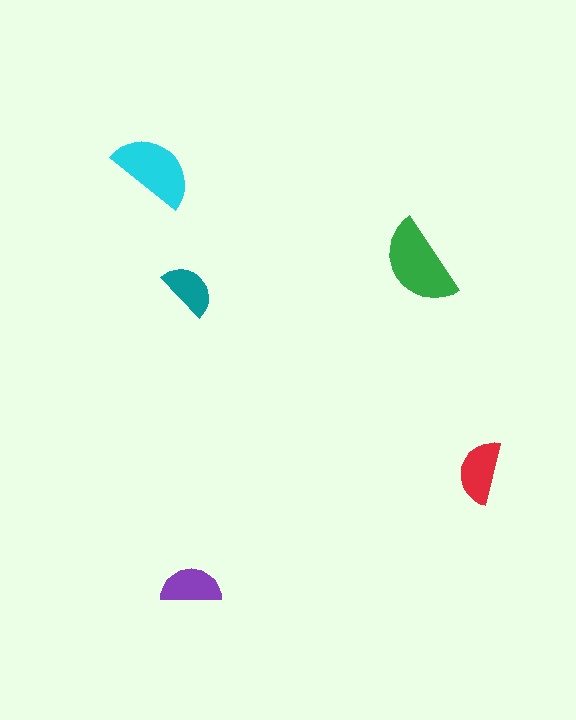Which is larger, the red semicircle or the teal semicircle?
The red one.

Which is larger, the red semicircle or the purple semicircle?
The red one.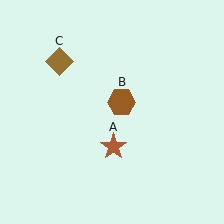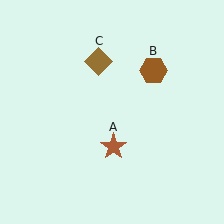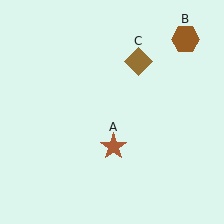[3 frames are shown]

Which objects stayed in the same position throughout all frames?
Brown star (object A) remained stationary.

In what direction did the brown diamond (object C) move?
The brown diamond (object C) moved right.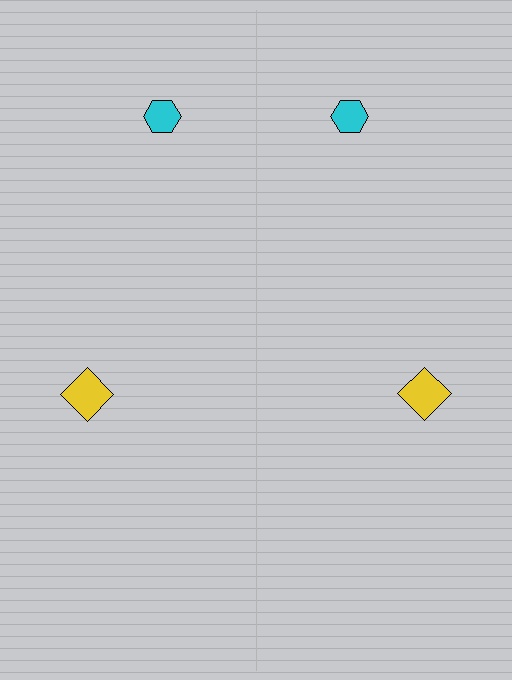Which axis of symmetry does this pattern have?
The pattern has a vertical axis of symmetry running through the center of the image.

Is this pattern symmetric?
Yes, this pattern has bilateral (reflection) symmetry.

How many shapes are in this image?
There are 4 shapes in this image.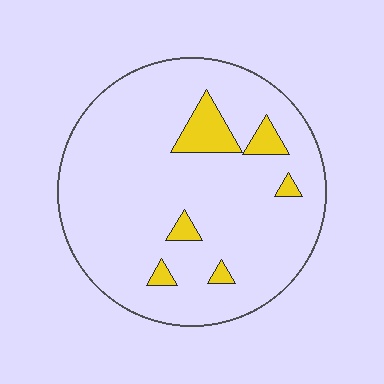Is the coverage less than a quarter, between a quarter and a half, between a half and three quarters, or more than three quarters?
Less than a quarter.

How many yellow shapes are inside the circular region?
6.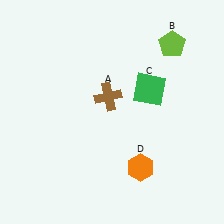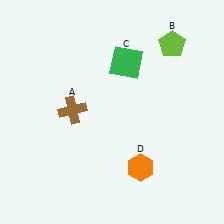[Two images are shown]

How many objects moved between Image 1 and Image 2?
2 objects moved between the two images.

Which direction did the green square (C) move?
The green square (C) moved up.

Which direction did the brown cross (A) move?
The brown cross (A) moved left.